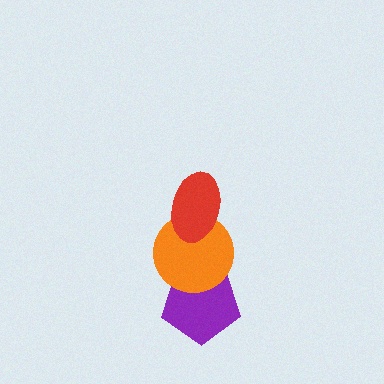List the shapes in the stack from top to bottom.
From top to bottom: the red ellipse, the orange circle, the purple pentagon.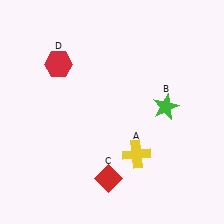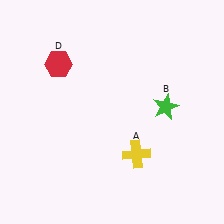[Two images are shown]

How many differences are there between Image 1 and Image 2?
There is 1 difference between the two images.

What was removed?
The red diamond (C) was removed in Image 2.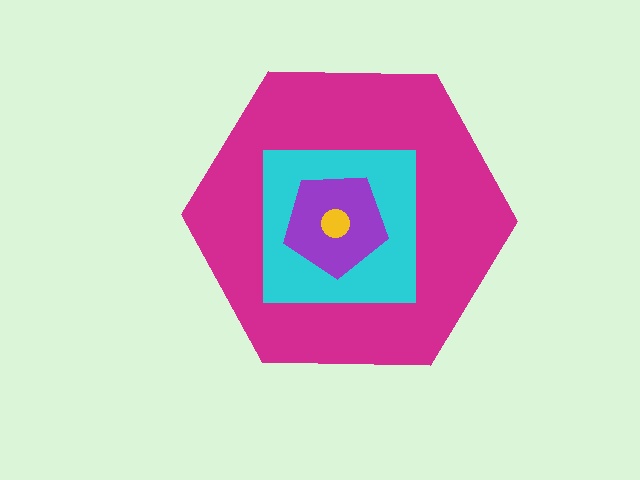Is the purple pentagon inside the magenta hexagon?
Yes.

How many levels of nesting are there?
4.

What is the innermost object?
The yellow circle.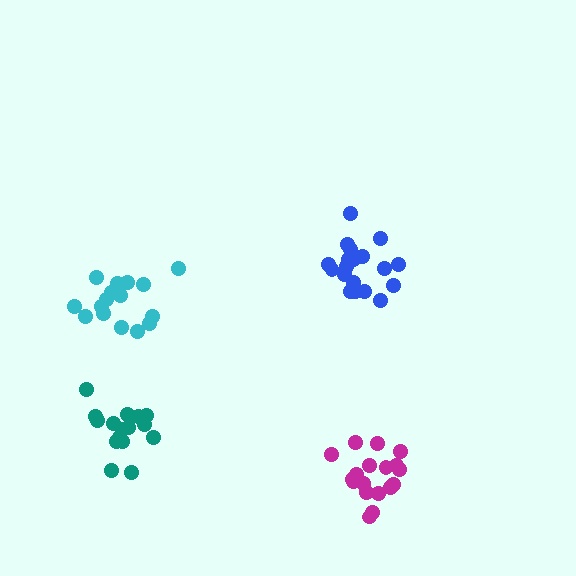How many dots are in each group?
Group 1: 18 dots, Group 2: 19 dots, Group 3: 18 dots, Group 4: 16 dots (71 total).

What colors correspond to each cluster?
The clusters are colored: cyan, blue, magenta, teal.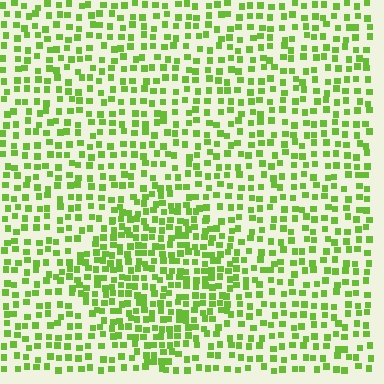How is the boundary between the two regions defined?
The boundary is defined by a change in element density (approximately 1.6x ratio). All elements are the same color, size, and shape.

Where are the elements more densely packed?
The elements are more densely packed inside the diamond boundary.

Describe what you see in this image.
The image contains small lime elements arranged at two different densities. A diamond-shaped region is visible where the elements are more densely packed than the surrounding area.